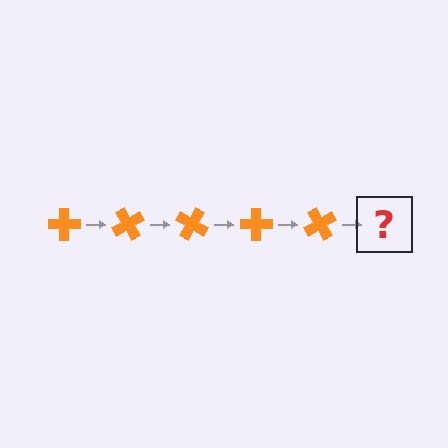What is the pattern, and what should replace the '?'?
The pattern is that the cross rotates 60 degrees each step. The '?' should be an orange cross rotated 300 degrees.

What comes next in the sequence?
The next element should be an orange cross rotated 300 degrees.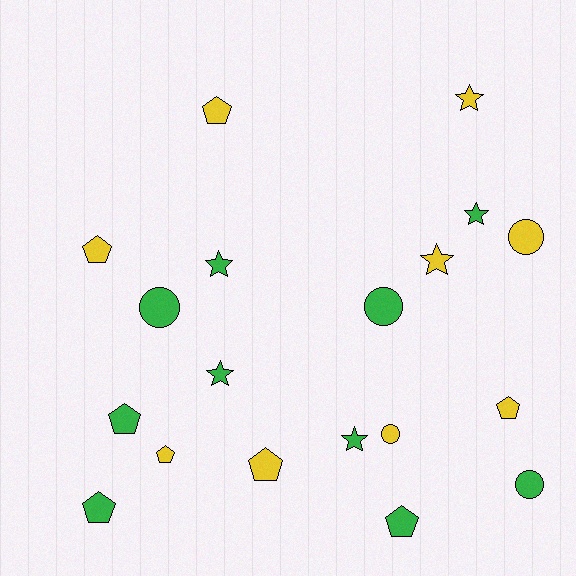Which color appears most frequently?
Green, with 10 objects.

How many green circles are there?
There are 3 green circles.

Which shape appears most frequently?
Pentagon, with 8 objects.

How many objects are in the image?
There are 19 objects.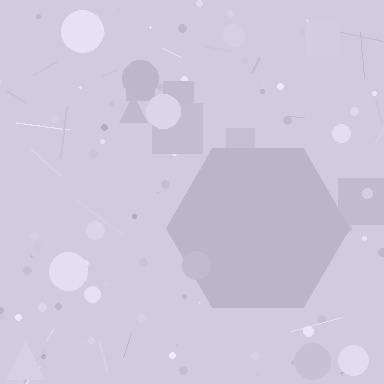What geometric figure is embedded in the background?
A hexagon is embedded in the background.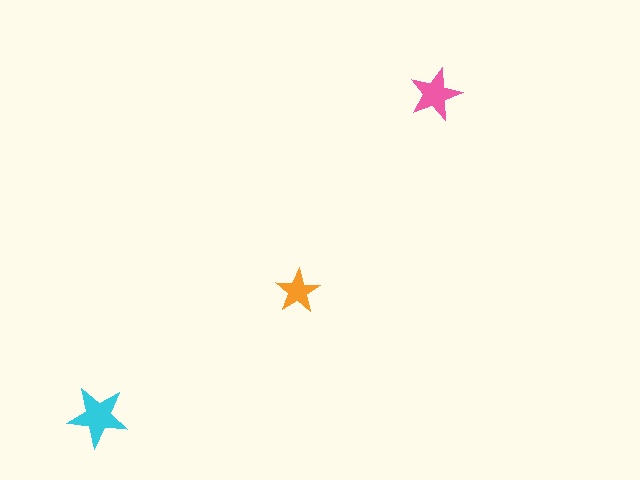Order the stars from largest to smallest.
the cyan one, the pink one, the orange one.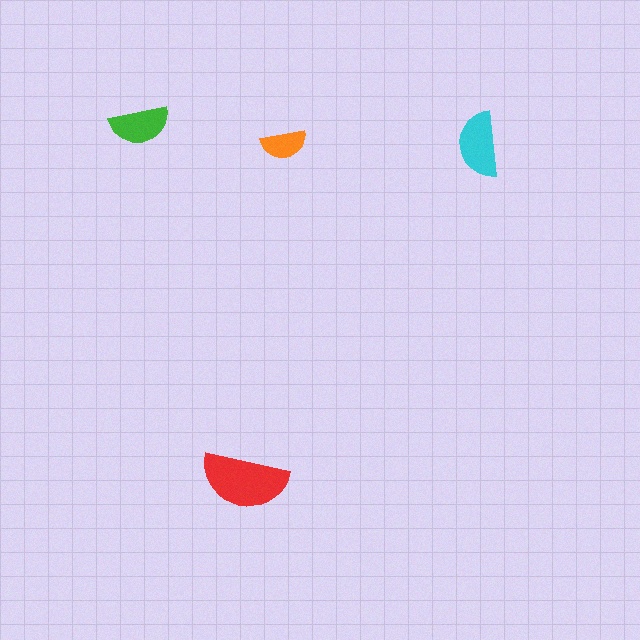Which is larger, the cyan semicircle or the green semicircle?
The cyan one.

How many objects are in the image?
There are 4 objects in the image.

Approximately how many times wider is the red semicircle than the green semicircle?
About 1.5 times wider.